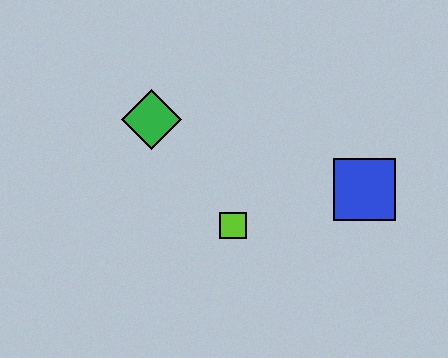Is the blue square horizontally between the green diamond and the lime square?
No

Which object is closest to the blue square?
The lime square is closest to the blue square.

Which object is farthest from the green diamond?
The blue square is farthest from the green diamond.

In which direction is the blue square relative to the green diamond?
The blue square is to the right of the green diamond.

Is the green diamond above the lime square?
Yes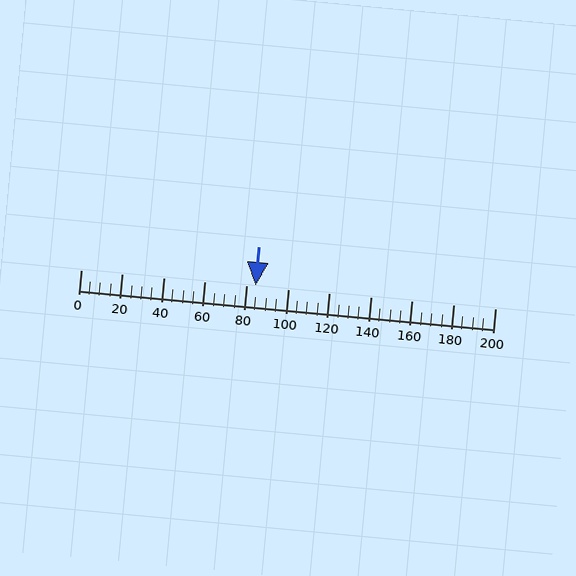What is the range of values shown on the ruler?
The ruler shows values from 0 to 200.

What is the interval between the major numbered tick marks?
The major tick marks are spaced 20 units apart.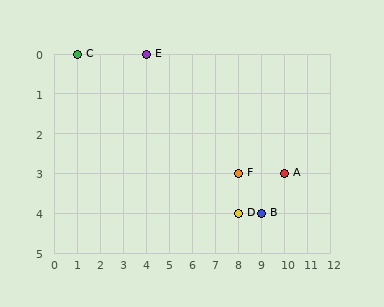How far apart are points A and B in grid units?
Points A and B are 1 column and 1 row apart (about 1.4 grid units diagonally).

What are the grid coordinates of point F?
Point F is at grid coordinates (8, 3).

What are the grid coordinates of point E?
Point E is at grid coordinates (4, 0).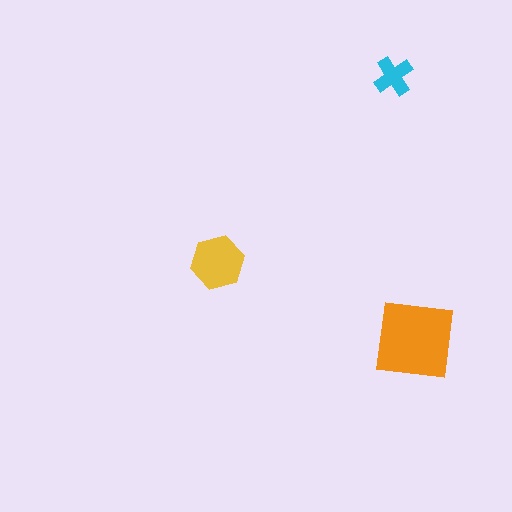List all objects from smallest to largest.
The cyan cross, the yellow hexagon, the orange square.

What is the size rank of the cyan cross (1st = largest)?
3rd.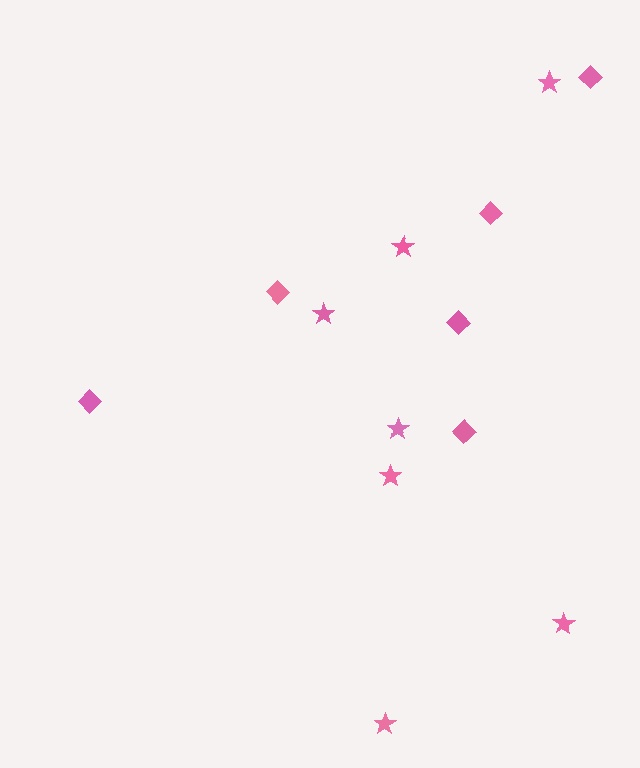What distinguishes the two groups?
There are 2 groups: one group of stars (7) and one group of diamonds (6).